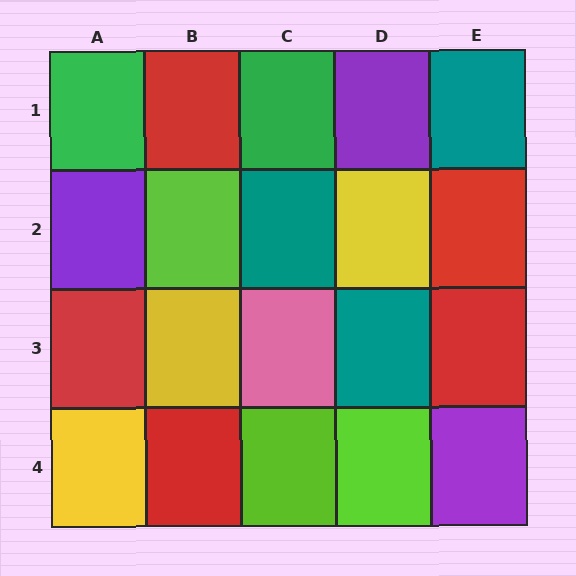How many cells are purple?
3 cells are purple.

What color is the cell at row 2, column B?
Lime.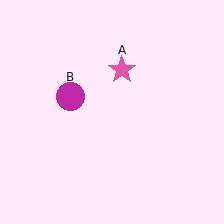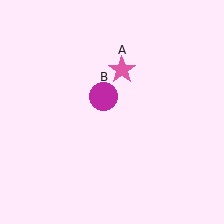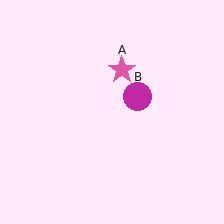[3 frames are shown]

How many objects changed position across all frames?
1 object changed position: magenta circle (object B).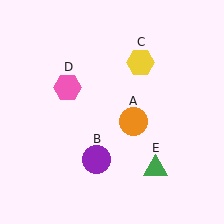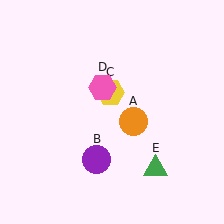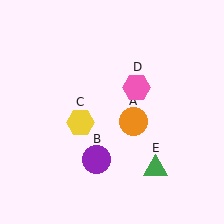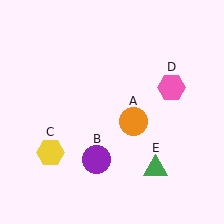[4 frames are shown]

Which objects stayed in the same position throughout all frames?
Orange circle (object A) and purple circle (object B) and green triangle (object E) remained stationary.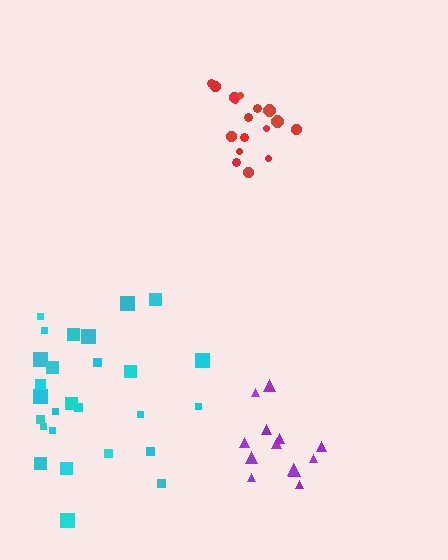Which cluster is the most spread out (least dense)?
Cyan.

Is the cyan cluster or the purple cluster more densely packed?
Purple.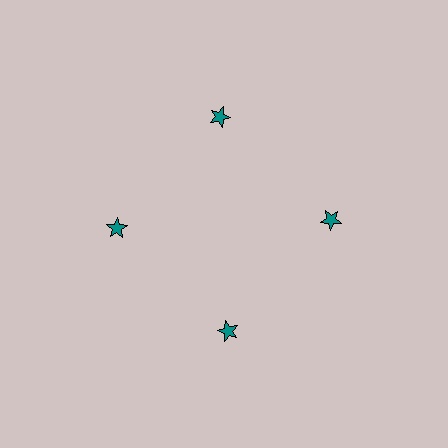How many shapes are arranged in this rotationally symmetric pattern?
There are 4 shapes, arranged in 4 groups of 1.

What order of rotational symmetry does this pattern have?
This pattern has 4-fold rotational symmetry.